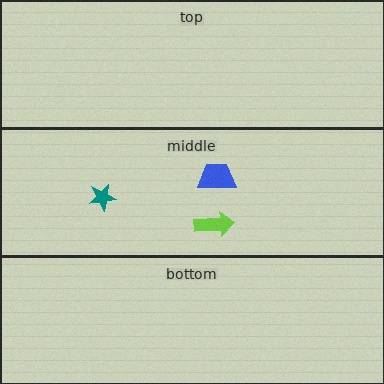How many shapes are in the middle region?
3.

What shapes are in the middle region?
The teal star, the blue trapezoid, the lime arrow.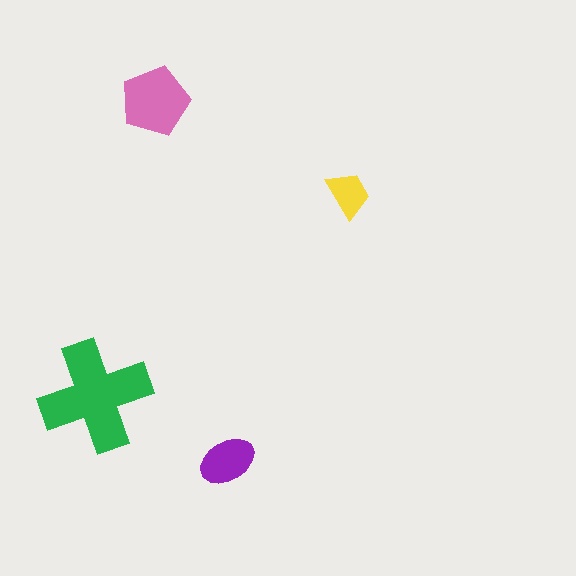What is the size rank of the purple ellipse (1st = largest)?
3rd.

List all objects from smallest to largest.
The yellow trapezoid, the purple ellipse, the pink pentagon, the green cross.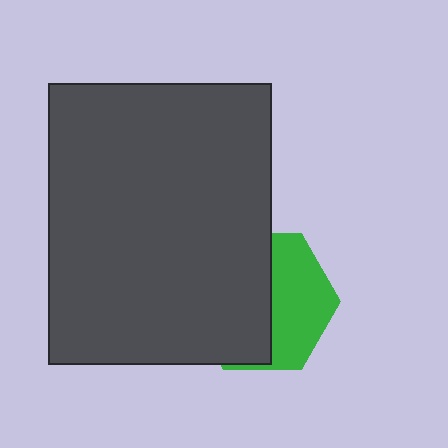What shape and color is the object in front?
The object in front is a dark gray rectangle.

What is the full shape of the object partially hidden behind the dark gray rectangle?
The partially hidden object is a green hexagon.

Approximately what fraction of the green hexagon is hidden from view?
Roughly 56% of the green hexagon is hidden behind the dark gray rectangle.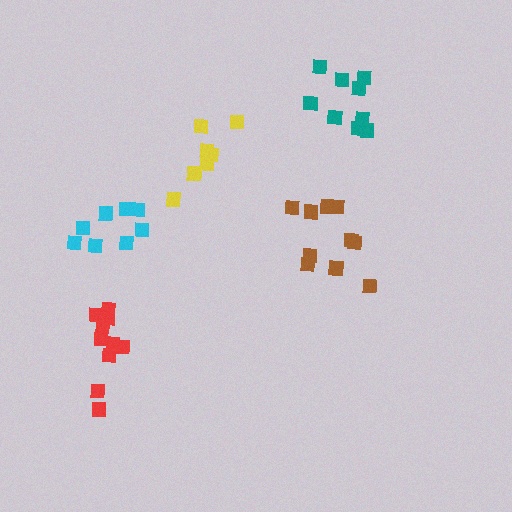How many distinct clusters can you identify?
There are 5 distinct clusters.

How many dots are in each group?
Group 1: 10 dots, Group 2: 7 dots, Group 3: 10 dots, Group 4: 9 dots, Group 5: 8 dots (44 total).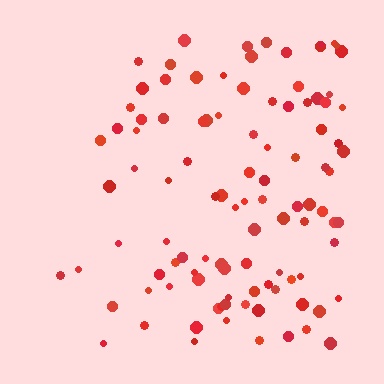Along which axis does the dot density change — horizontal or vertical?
Horizontal.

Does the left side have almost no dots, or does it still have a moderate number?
Still a moderate number, just noticeably fewer than the right.